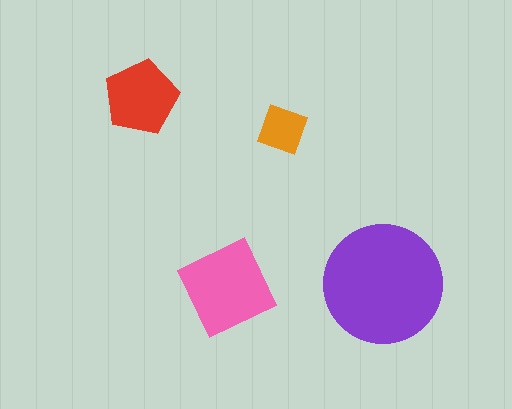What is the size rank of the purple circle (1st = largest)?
1st.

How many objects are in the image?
There are 4 objects in the image.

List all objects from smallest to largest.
The orange square, the red pentagon, the pink diamond, the purple circle.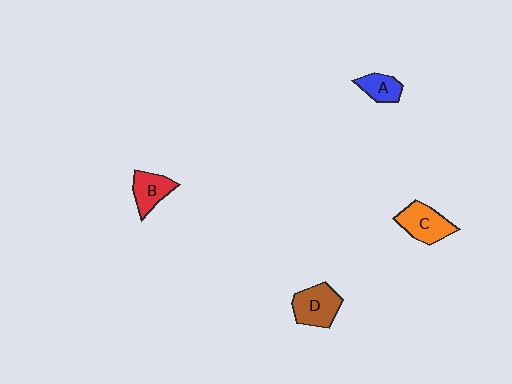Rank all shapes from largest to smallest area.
From largest to smallest: D (brown), C (orange), B (red), A (blue).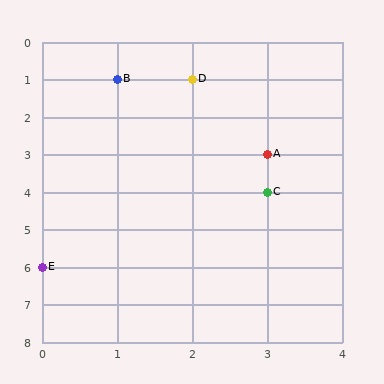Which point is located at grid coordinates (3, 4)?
Point C is at (3, 4).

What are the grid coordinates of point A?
Point A is at grid coordinates (3, 3).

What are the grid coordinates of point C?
Point C is at grid coordinates (3, 4).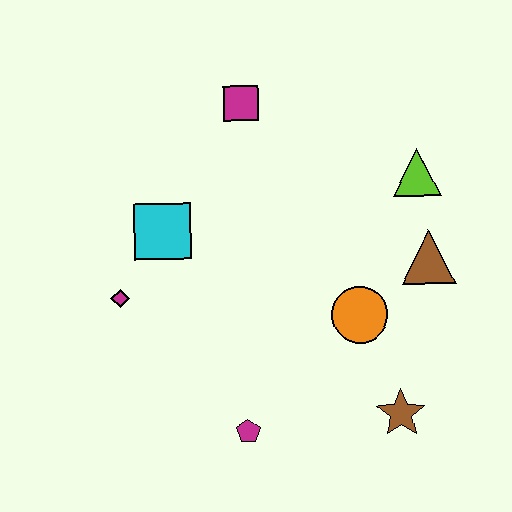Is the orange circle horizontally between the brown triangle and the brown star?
No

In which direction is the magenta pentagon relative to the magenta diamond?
The magenta pentagon is below the magenta diamond.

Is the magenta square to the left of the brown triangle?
Yes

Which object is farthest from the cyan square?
The brown star is farthest from the cyan square.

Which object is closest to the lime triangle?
The brown triangle is closest to the lime triangle.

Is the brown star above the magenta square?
No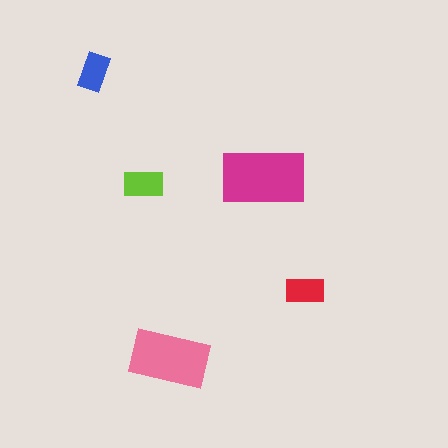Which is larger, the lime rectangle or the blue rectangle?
The lime one.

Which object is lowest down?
The pink rectangle is bottommost.